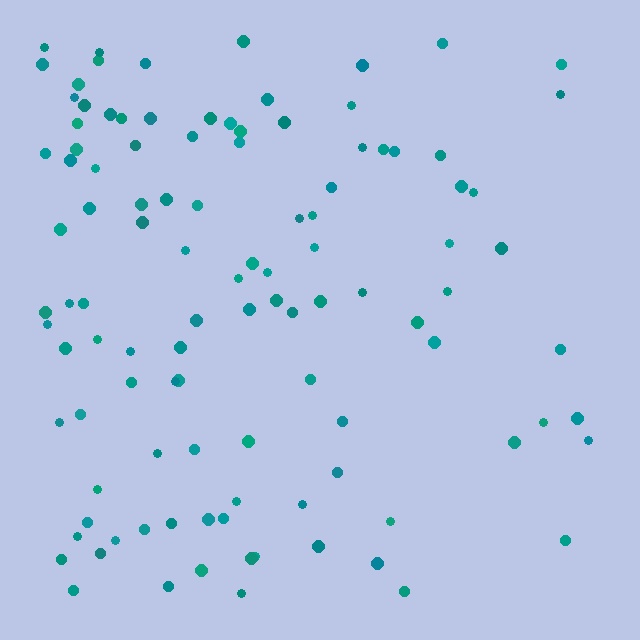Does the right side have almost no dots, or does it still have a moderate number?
Still a moderate number, just noticeably fewer than the left.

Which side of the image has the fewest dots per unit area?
The right.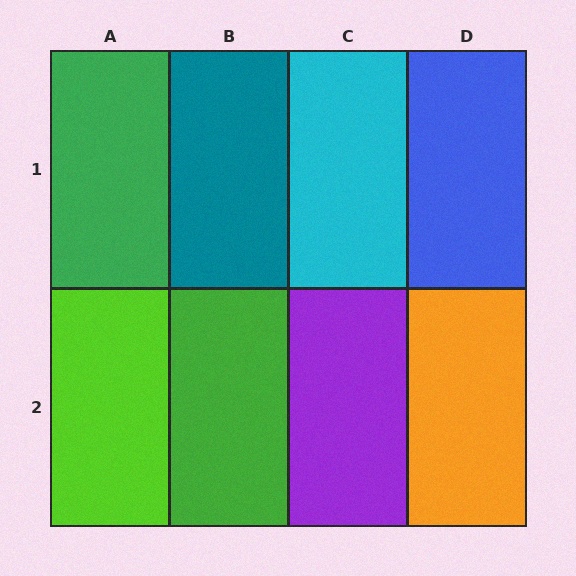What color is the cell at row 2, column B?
Green.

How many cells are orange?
1 cell is orange.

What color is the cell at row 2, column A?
Lime.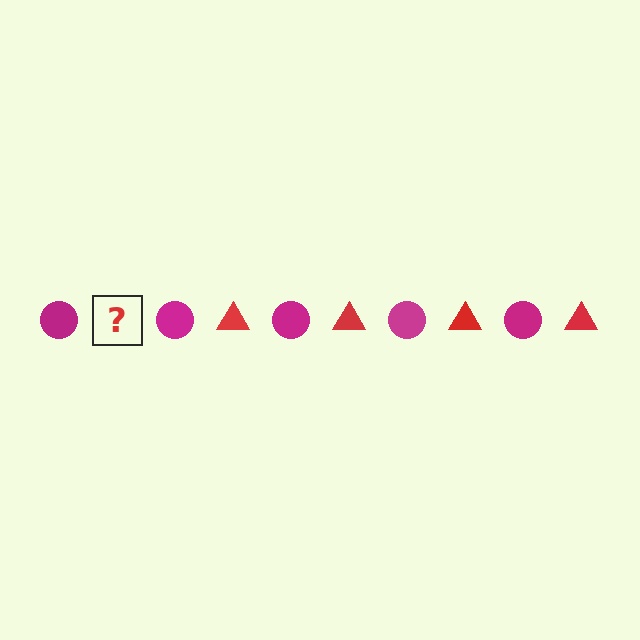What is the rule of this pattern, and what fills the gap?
The rule is that the pattern alternates between magenta circle and red triangle. The gap should be filled with a red triangle.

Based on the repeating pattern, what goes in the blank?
The blank should be a red triangle.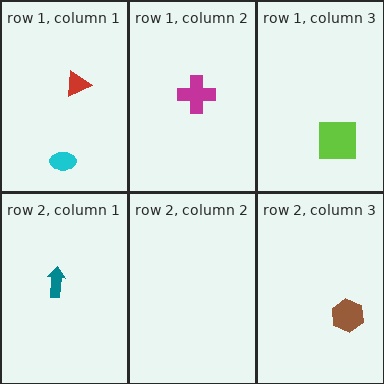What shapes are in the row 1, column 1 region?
The cyan ellipse, the red triangle.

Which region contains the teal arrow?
The row 2, column 1 region.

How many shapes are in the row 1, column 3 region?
1.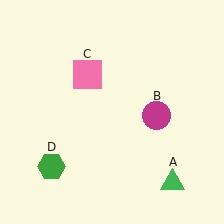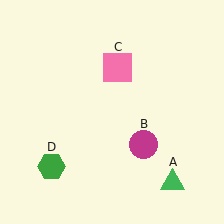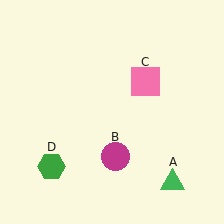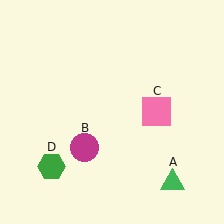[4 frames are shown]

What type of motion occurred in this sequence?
The magenta circle (object B), pink square (object C) rotated clockwise around the center of the scene.